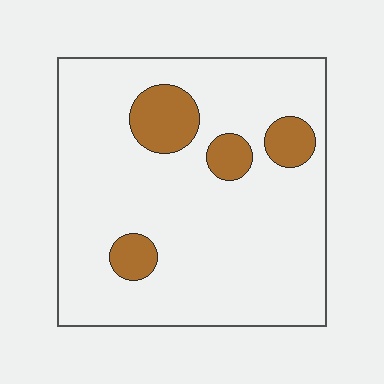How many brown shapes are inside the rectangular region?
4.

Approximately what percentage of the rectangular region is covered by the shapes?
Approximately 15%.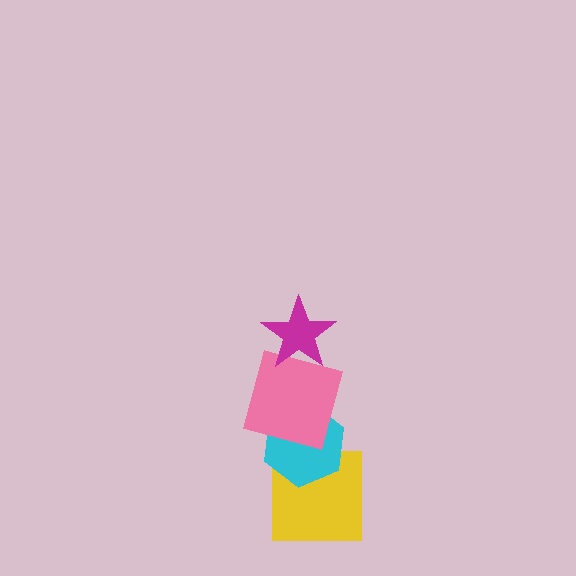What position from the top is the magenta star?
The magenta star is 1st from the top.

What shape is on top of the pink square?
The magenta star is on top of the pink square.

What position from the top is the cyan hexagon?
The cyan hexagon is 3rd from the top.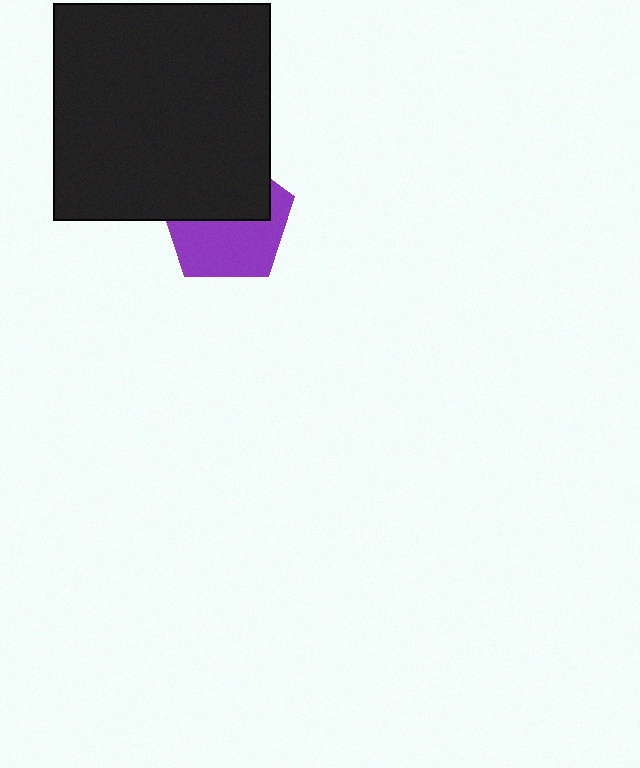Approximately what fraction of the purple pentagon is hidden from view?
Roughly 48% of the purple pentagon is hidden behind the black square.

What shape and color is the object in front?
The object in front is a black square.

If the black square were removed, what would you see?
You would see the complete purple pentagon.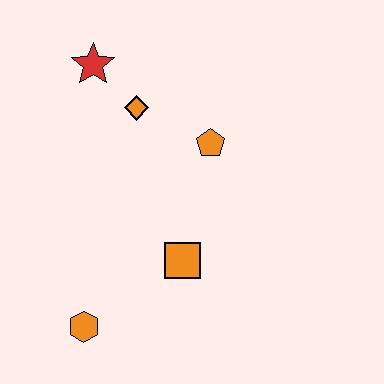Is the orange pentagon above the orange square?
Yes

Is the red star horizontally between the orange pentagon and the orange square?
No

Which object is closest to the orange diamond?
The red star is closest to the orange diamond.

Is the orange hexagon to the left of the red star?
Yes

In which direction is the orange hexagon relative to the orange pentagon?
The orange hexagon is below the orange pentagon.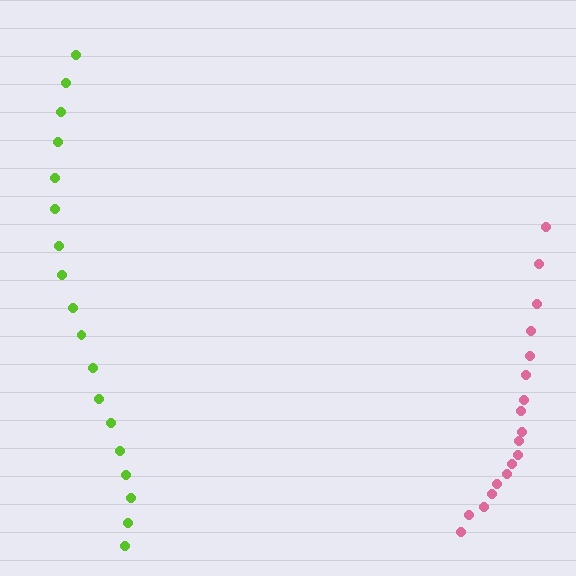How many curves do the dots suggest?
There are 2 distinct paths.